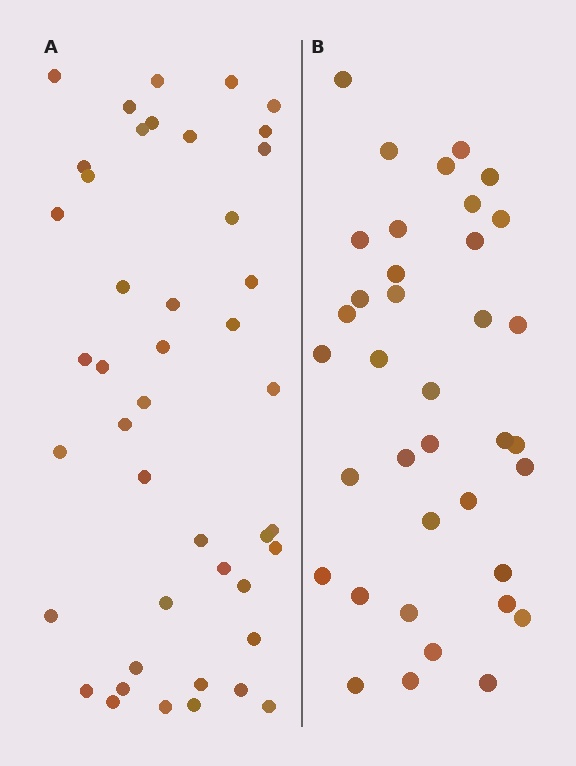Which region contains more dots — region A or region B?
Region A (the left region) has more dots.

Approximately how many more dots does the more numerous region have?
Region A has roughly 8 or so more dots than region B.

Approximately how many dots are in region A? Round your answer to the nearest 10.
About 40 dots. (The exact count is 44, which rounds to 40.)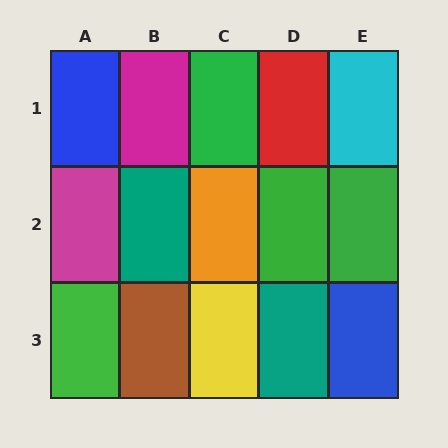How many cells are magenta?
2 cells are magenta.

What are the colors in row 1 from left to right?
Blue, magenta, green, red, cyan.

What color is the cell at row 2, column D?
Green.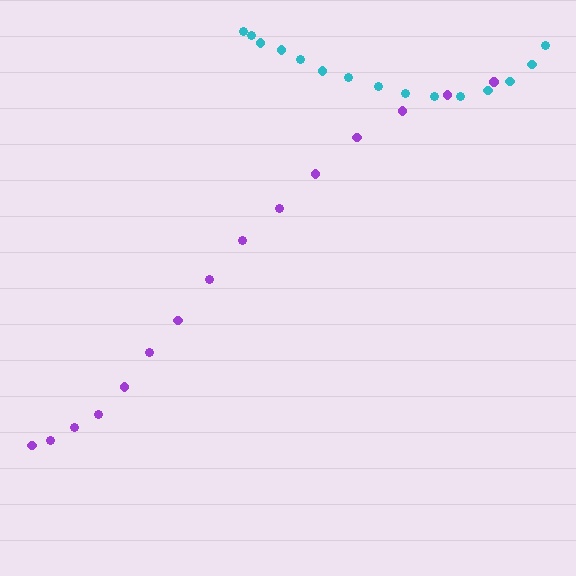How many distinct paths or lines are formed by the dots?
There are 2 distinct paths.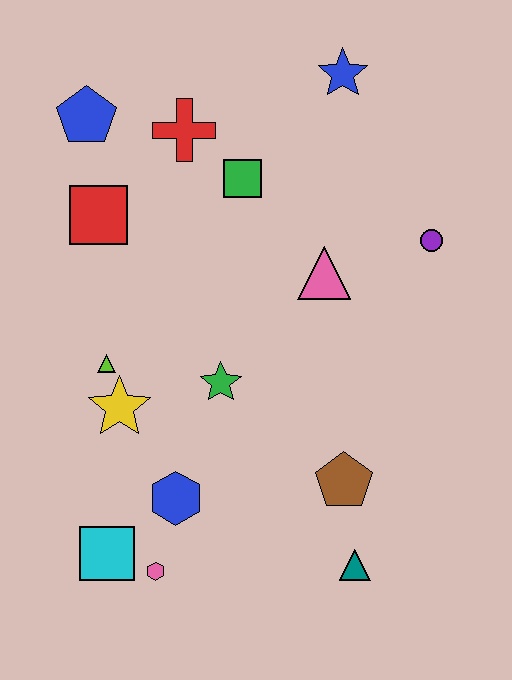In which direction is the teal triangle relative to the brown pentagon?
The teal triangle is below the brown pentagon.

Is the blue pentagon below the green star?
No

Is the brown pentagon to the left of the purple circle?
Yes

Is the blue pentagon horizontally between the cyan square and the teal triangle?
No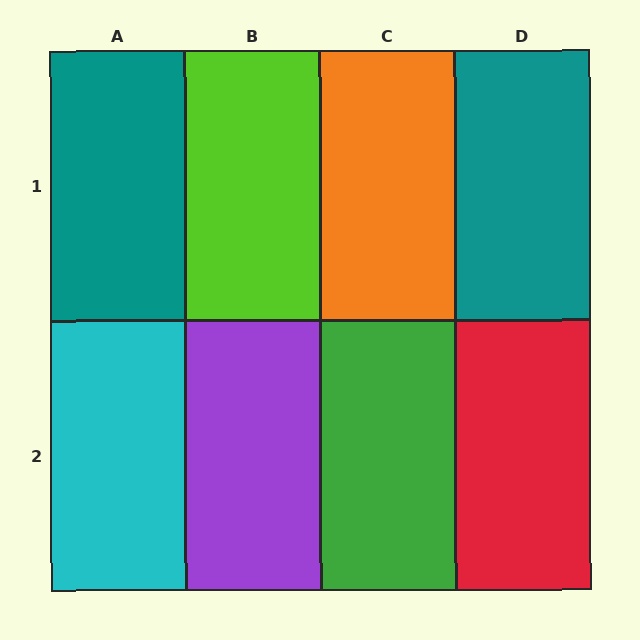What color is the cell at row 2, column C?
Green.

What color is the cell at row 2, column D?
Red.